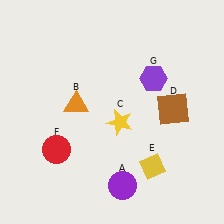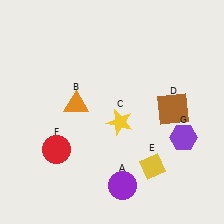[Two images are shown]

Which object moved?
The purple hexagon (G) moved down.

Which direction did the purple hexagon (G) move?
The purple hexagon (G) moved down.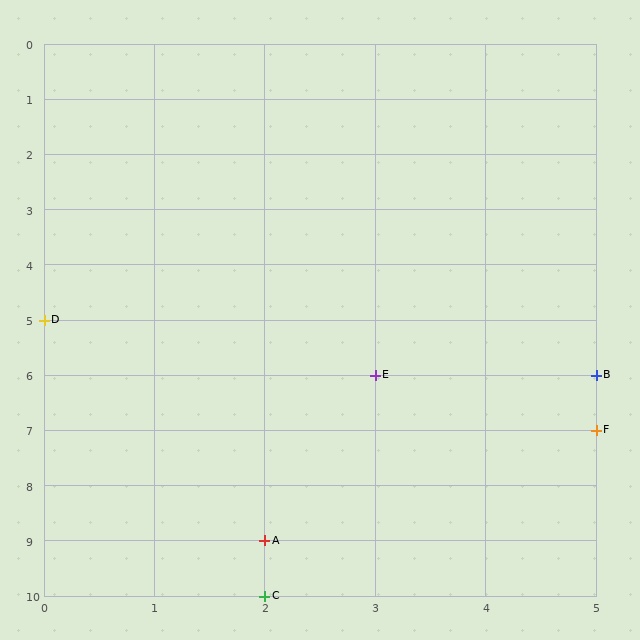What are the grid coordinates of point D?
Point D is at grid coordinates (0, 5).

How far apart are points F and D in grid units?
Points F and D are 5 columns and 2 rows apart (about 5.4 grid units diagonally).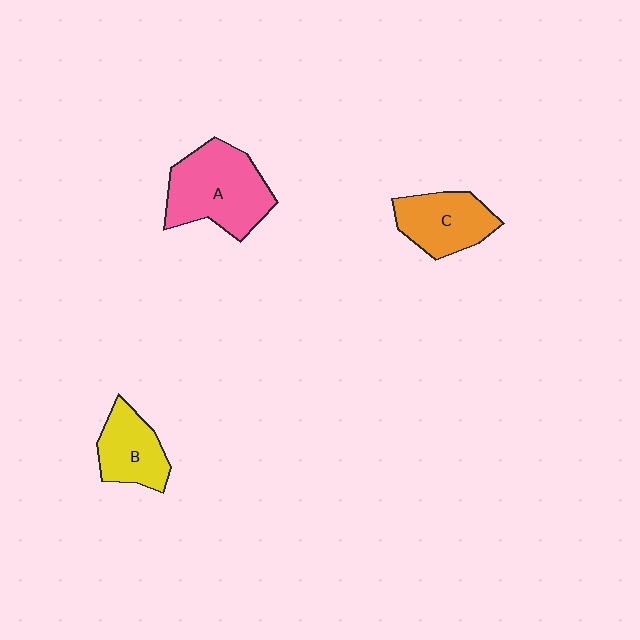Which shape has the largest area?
Shape A (pink).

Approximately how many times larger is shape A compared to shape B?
Approximately 1.6 times.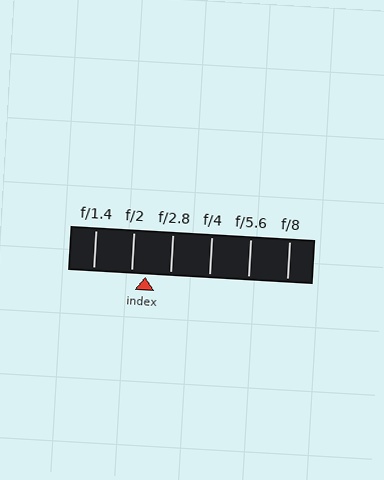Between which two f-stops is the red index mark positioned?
The index mark is between f/2 and f/2.8.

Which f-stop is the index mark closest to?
The index mark is closest to f/2.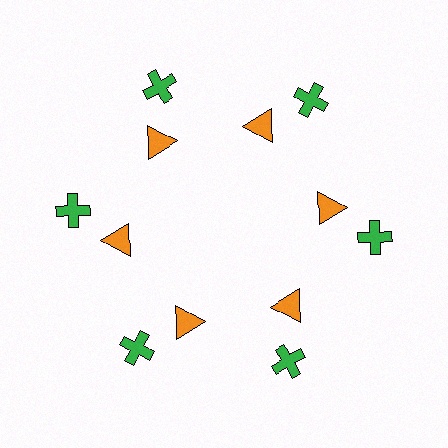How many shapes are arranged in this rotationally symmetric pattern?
There are 12 shapes, arranged in 6 groups of 2.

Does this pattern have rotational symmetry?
Yes, this pattern has 6-fold rotational symmetry. It looks the same after rotating 60 degrees around the center.